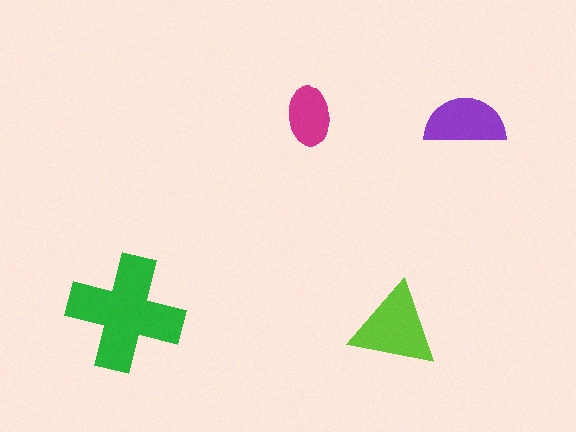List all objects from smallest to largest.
The magenta ellipse, the purple semicircle, the lime triangle, the green cross.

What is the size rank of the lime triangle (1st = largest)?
2nd.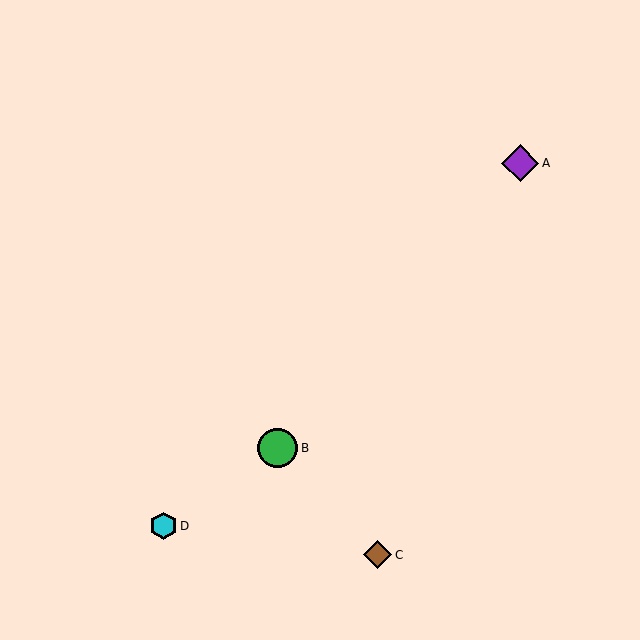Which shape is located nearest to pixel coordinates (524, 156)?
The purple diamond (labeled A) at (520, 163) is nearest to that location.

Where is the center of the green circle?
The center of the green circle is at (278, 448).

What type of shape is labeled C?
Shape C is a brown diamond.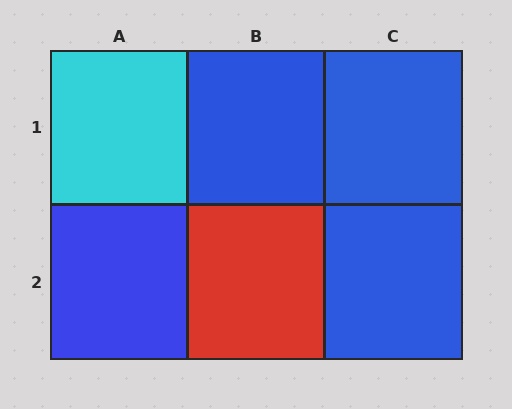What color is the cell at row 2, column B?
Red.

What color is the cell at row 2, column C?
Blue.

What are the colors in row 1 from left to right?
Cyan, blue, blue.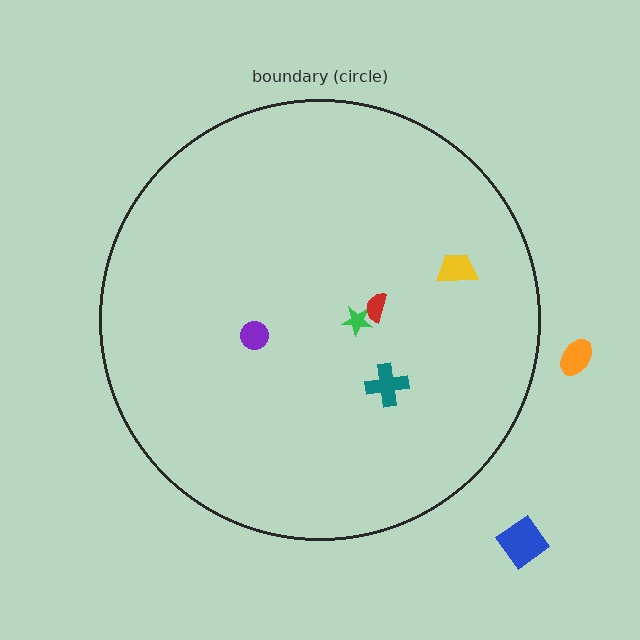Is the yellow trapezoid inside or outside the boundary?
Inside.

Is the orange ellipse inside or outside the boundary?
Outside.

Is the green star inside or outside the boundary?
Inside.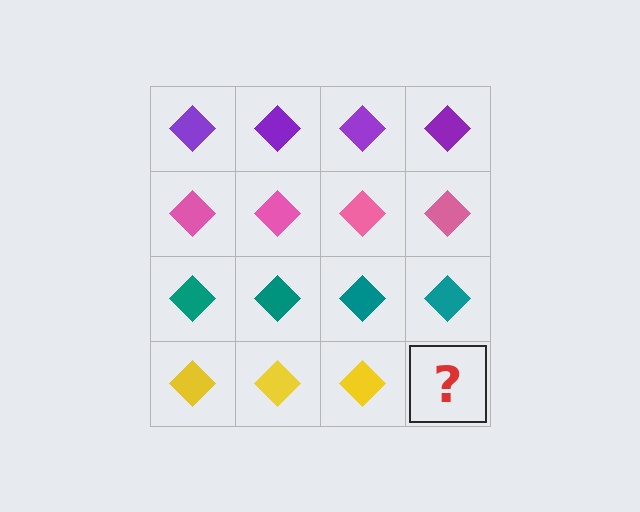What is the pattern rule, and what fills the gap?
The rule is that each row has a consistent color. The gap should be filled with a yellow diamond.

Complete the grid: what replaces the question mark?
The question mark should be replaced with a yellow diamond.